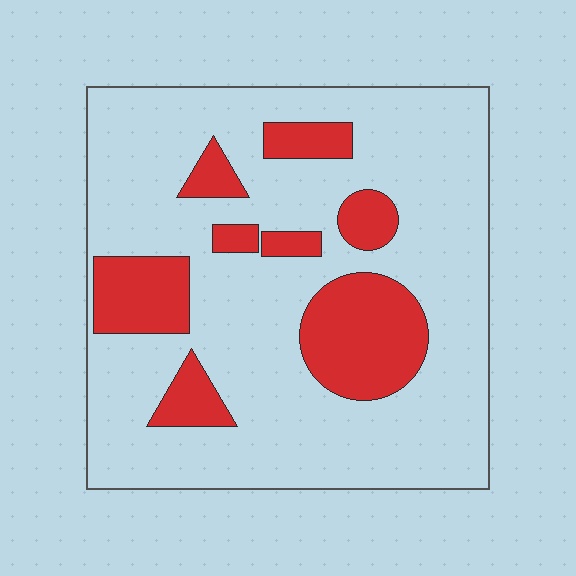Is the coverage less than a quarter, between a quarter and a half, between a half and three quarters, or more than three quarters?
Less than a quarter.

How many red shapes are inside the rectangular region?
8.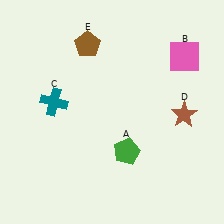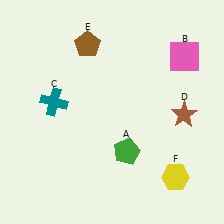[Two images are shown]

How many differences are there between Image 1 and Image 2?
There is 1 difference between the two images.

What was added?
A yellow hexagon (F) was added in Image 2.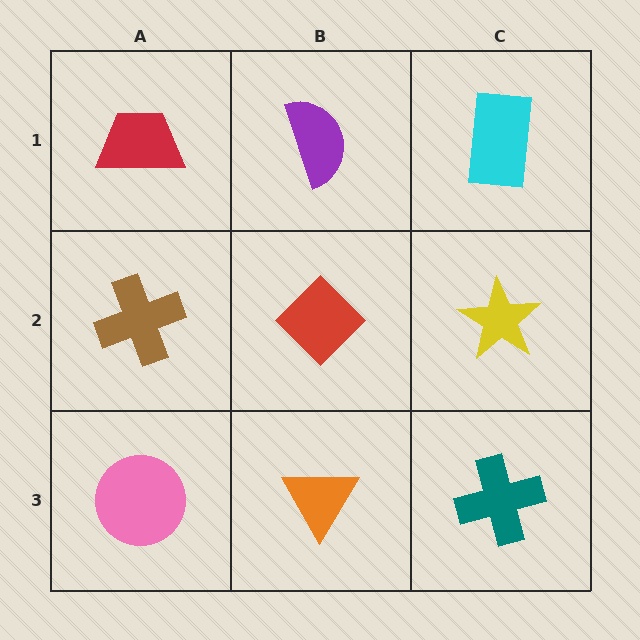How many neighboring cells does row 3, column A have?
2.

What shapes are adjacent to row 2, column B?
A purple semicircle (row 1, column B), an orange triangle (row 3, column B), a brown cross (row 2, column A), a yellow star (row 2, column C).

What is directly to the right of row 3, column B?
A teal cross.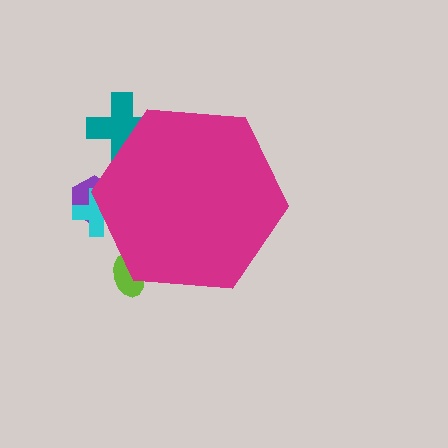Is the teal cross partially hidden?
Yes, the teal cross is partially hidden behind the magenta hexagon.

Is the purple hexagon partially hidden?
Yes, the purple hexagon is partially hidden behind the magenta hexagon.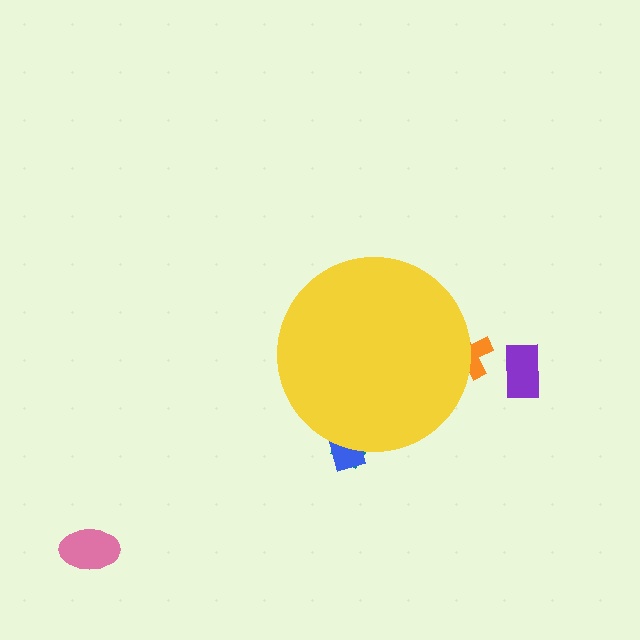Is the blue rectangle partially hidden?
Yes, the blue rectangle is partially hidden behind the yellow circle.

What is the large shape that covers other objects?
A yellow circle.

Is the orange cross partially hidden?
Yes, the orange cross is partially hidden behind the yellow circle.